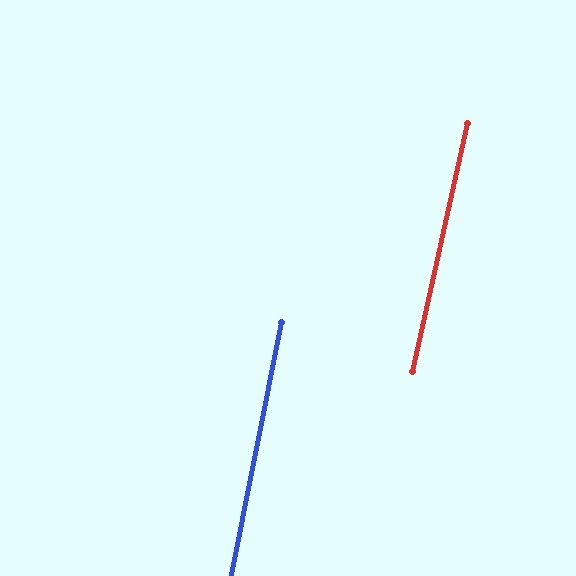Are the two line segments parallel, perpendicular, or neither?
Parallel — their directions differ by only 1.2°.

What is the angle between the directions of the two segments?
Approximately 1 degree.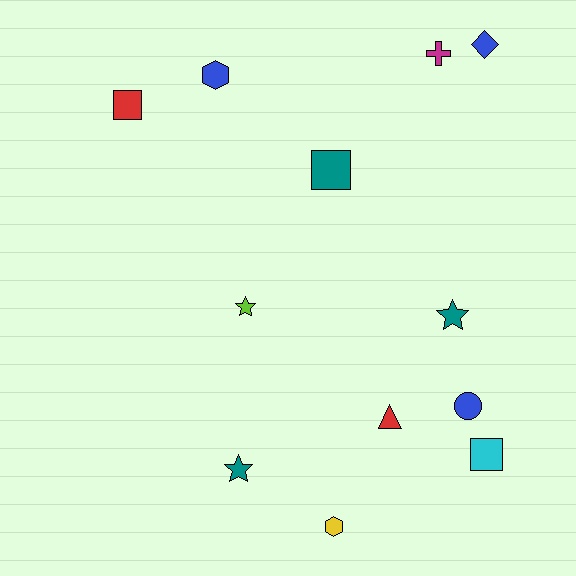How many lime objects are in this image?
There is 1 lime object.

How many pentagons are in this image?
There are no pentagons.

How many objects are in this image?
There are 12 objects.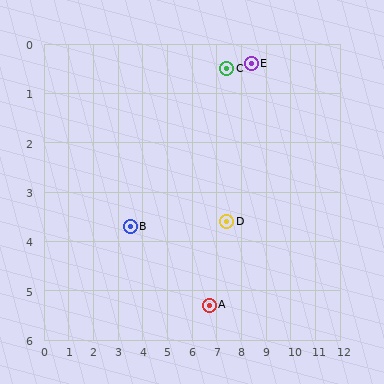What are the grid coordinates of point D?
Point D is at approximately (7.4, 3.6).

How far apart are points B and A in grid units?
Points B and A are about 3.6 grid units apart.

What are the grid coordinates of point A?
Point A is at approximately (6.7, 5.3).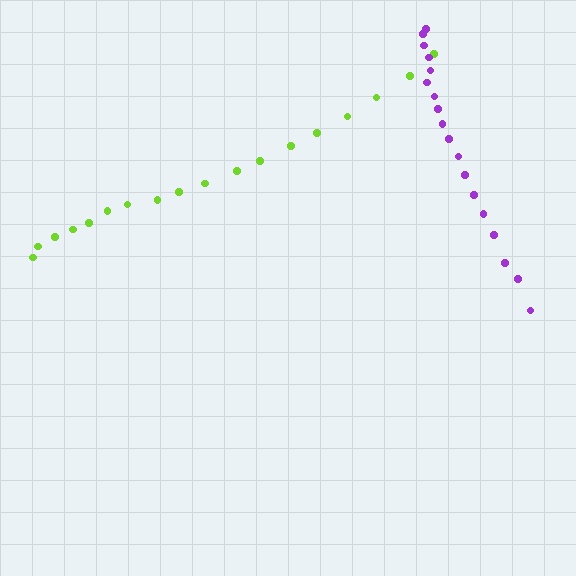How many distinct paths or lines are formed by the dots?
There are 2 distinct paths.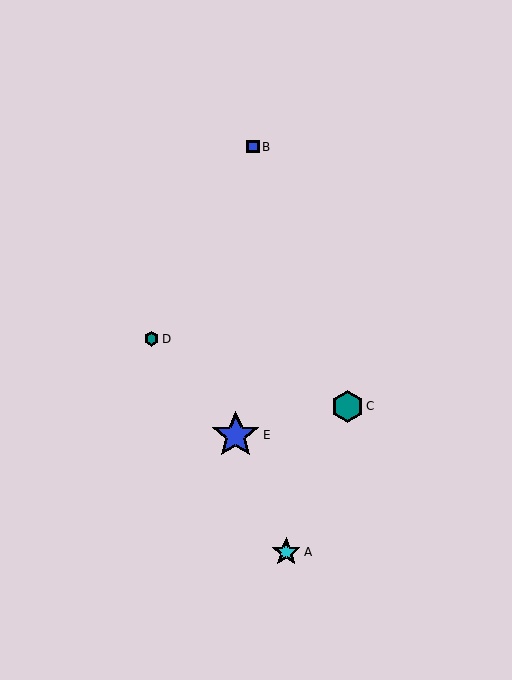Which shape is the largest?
The blue star (labeled E) is the largest.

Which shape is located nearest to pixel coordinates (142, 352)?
The teal hexagon (labeled D) at (152, 339) is nearest to that location.